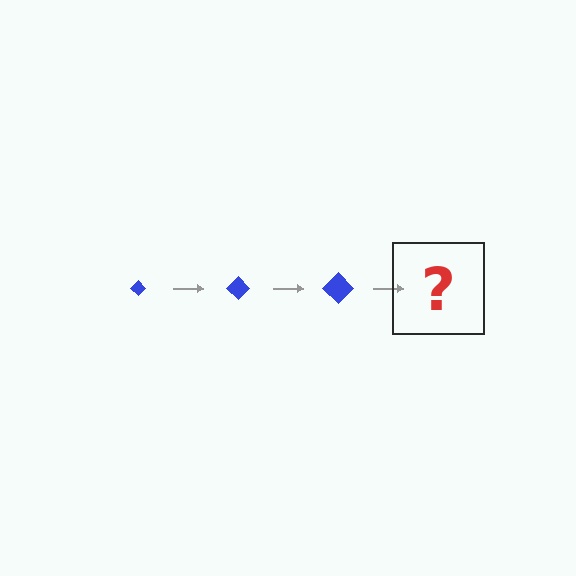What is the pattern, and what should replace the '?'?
The pattern is that the diamond gets progressively larger each step. The '?' should be a blue diamond, larger than the previous one.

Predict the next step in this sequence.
The next step is a blue diamond, larger than the previous one.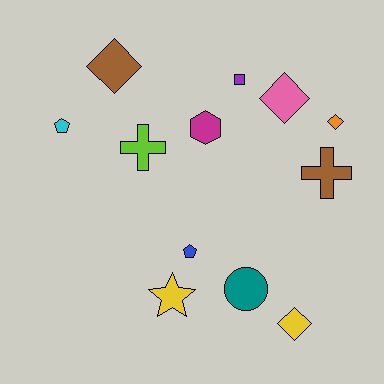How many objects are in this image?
There are 12 objects.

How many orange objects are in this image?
There is 1 orange object.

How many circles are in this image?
There is 1 circle.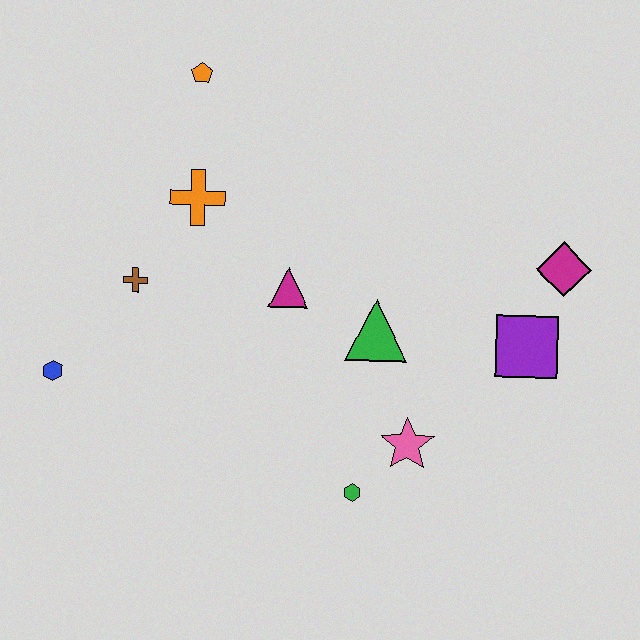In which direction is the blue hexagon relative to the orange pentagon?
The blue hexagon is below the orange pentagon.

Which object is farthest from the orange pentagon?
The green hexagon is farthest from the orange pentagon.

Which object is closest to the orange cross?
The brown cross is closest to the orange cross.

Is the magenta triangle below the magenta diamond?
Yes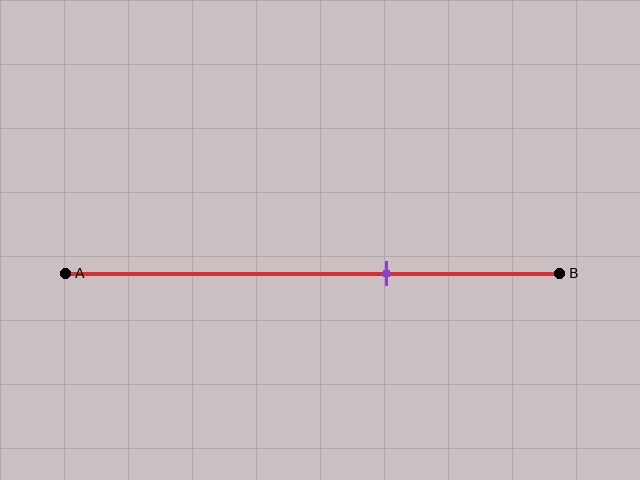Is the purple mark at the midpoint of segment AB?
No, the mark is at about 65% from A, not at the 50% midpoint.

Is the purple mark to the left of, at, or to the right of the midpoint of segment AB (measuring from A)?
The purple mark is to the right of the midpoint of segment AB.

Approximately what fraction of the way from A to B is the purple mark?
The purple mark is approximately 65% of the way from A to B.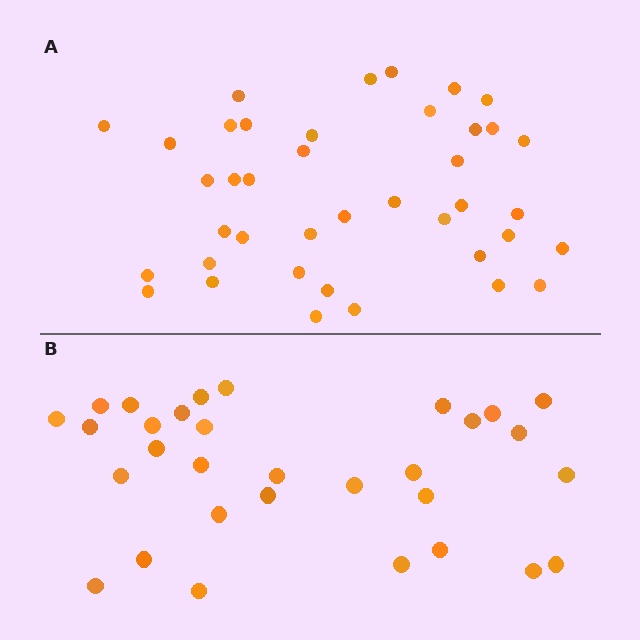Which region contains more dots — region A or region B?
Region A (the top region) has more dots.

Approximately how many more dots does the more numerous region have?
Region A has roughly 8 or so more dots than region B.